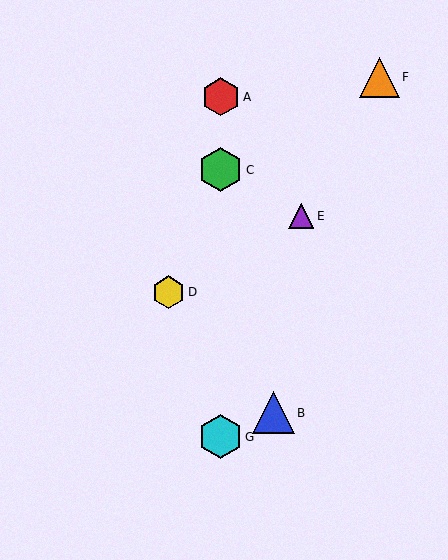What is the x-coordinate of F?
Object F is at x≈379.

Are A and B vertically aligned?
No, A is at x≈221 and B is at x≈273.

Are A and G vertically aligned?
Yes, both are at x≈221.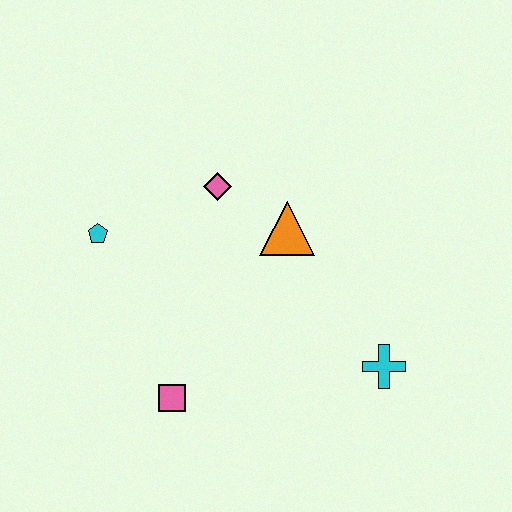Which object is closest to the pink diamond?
The orange triangle is closest to the pink diamond.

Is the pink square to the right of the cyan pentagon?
Yes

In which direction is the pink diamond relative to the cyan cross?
The pink diamond is above the cyan cross.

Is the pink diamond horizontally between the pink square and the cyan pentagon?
No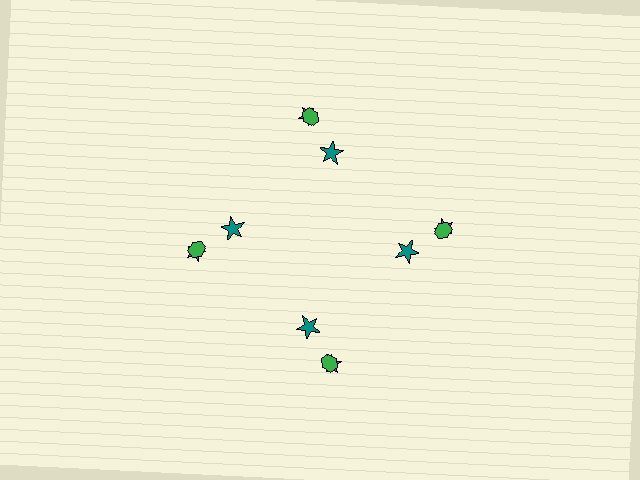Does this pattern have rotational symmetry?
Yes, this pattern has 4-fold rotational symmetry. It looks the same after rotating 90 degrees around the center.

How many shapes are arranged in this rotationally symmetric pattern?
There are 12 shapes, arranged in 4 groups of 3.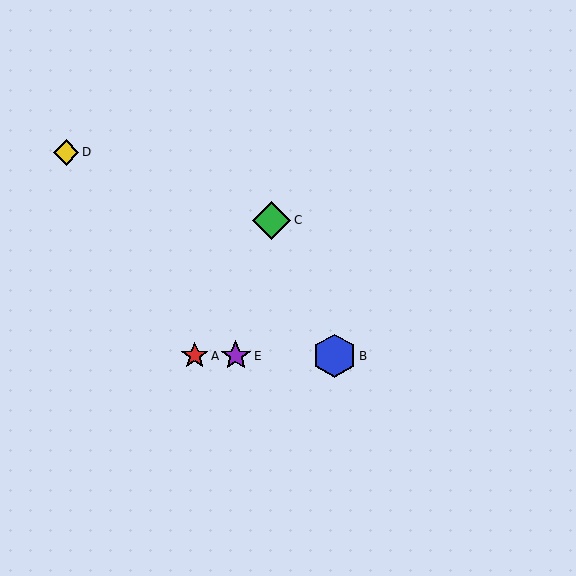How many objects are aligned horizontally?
3 objects (A, B, E) are aligned horizontally.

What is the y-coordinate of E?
Object E is at y≈356.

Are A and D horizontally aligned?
No, A is at y≈356 and D is at y≈152.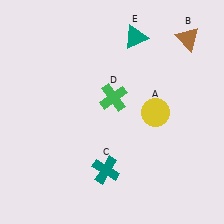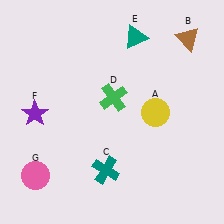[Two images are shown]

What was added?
A purple star (F), a pink circle (G) were added in Image 2.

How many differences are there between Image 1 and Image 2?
There are 2 differences between the two images.